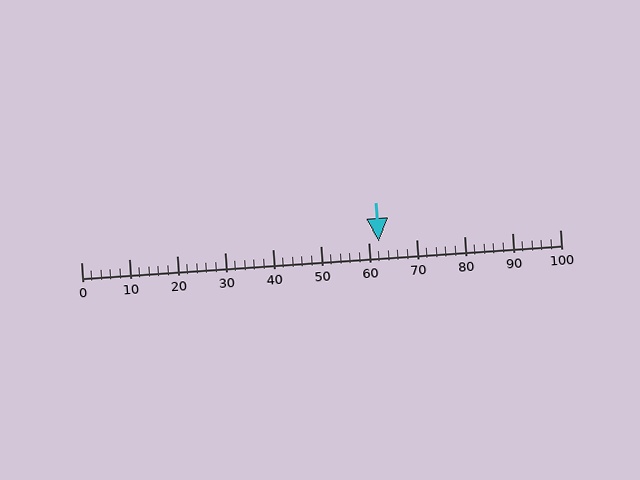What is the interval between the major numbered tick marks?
The major tick marks are spaced 10 units apart.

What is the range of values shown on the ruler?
The ruler shows values from 0 to 100.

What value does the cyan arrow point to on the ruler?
The cyan arrow points to approximately 62.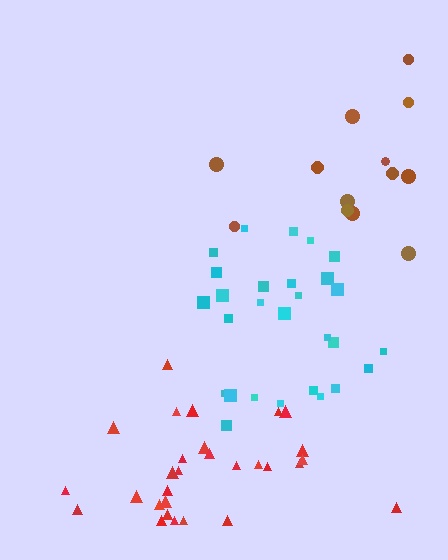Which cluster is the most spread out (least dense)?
Brown.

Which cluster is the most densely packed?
Red.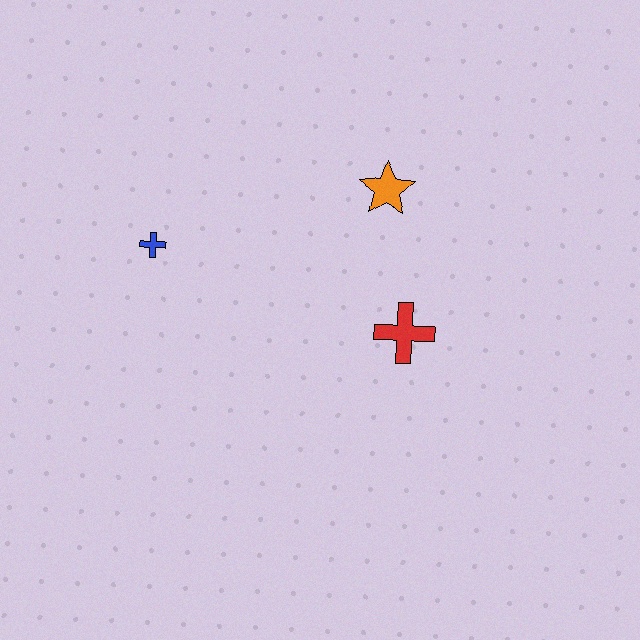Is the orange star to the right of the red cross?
No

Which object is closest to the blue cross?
The orange star is closest to the blue cross.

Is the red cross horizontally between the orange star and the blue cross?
No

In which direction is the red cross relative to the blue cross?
The red cross is to the right of the blue cross.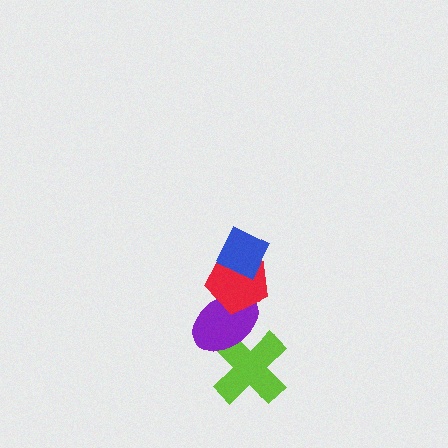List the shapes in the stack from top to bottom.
From top to bottom: the blue diamond, the red pentagon, the purple ellipse, the lime cross.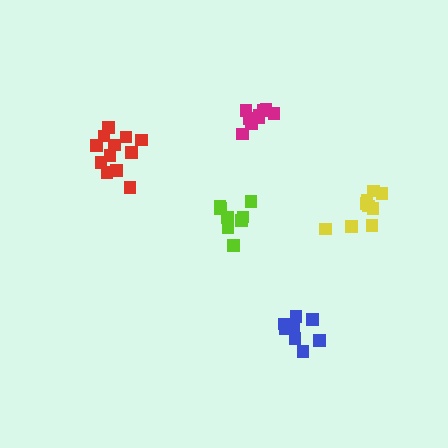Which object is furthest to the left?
The red cluster is leftmost.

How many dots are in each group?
Group 1: 9 dots, Group 2: 8 dots, Group 3: 12 dots, Group 4: 8 dots, Group 5: 9 dots (46 total).